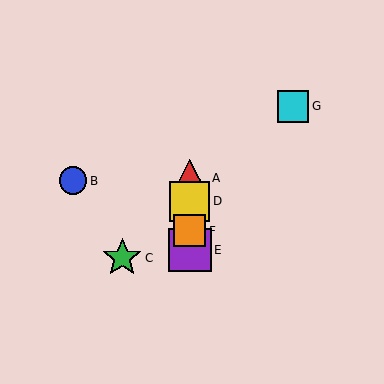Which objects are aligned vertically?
Objects A, D, E, F are aligned vertically.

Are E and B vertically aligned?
No, E is at x≈190 and B is at x≈73.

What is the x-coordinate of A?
Object A is at x≈190.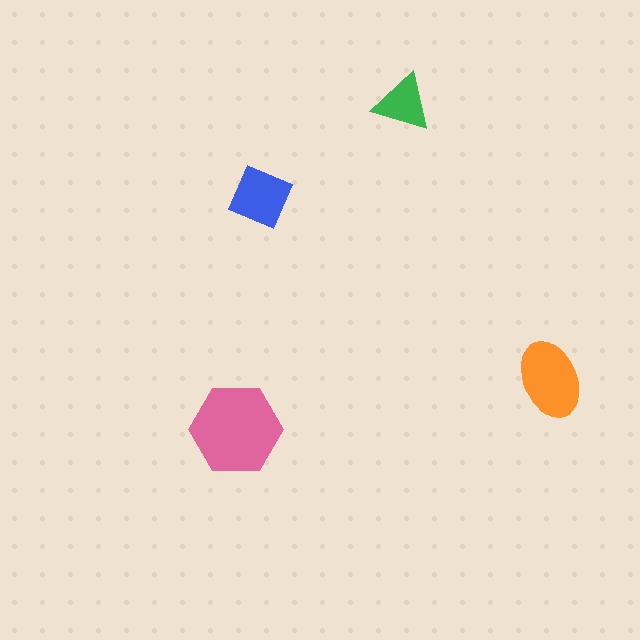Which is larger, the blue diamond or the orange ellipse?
The orange ellipse.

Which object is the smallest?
The green triangle.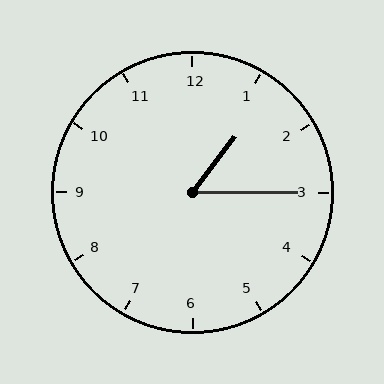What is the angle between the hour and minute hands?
Approximately 52 degrees.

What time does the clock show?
1:15.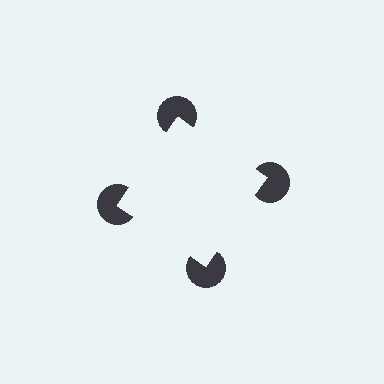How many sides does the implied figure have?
4 sides.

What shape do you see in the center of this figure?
An illusory square — its edges are inferred from the aligned wedge cuts in the pac-man discs, not physically drawn.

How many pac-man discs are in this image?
There are 4 — one at each vertex of the illusory square.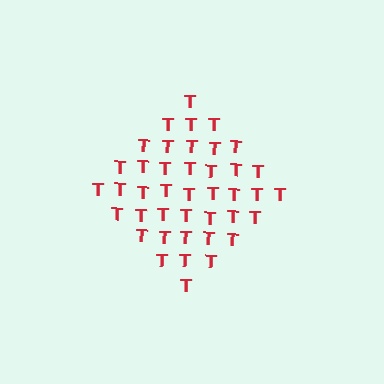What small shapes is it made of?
It is made of small letter T's.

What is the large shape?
The large shape is a diamond.